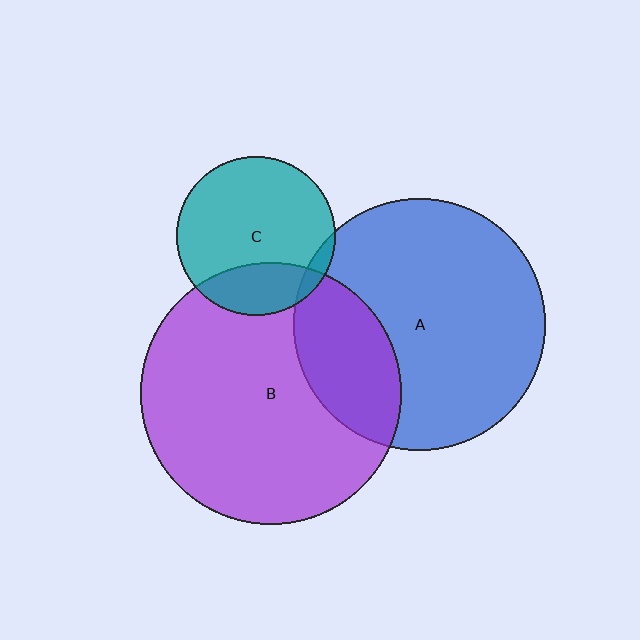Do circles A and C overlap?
Yes.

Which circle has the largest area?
Circle B (purple).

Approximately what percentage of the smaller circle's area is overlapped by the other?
Approximately 5%.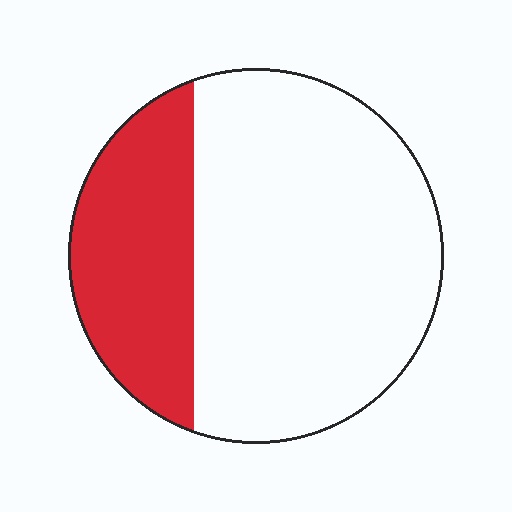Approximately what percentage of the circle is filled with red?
Approximately 30%.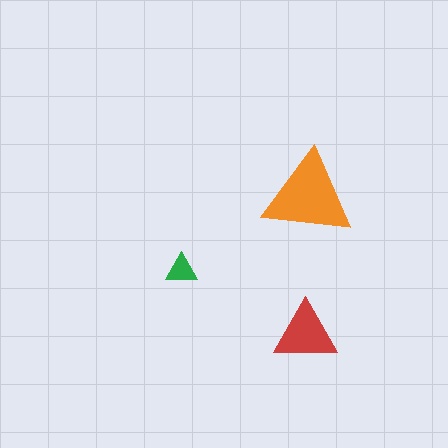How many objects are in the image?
There are 3 objects in the image.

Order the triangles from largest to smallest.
the orange one, the red one, the green one.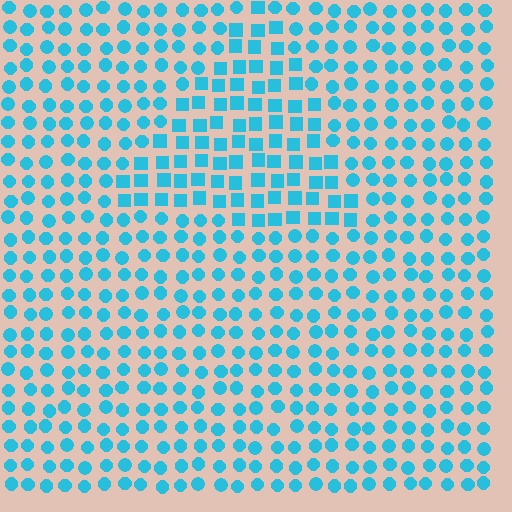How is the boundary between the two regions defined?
The boundary is defined by a change in element shape: squares inside vs. circles outside. All elements share the same color and spacing.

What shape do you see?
I see a triangle.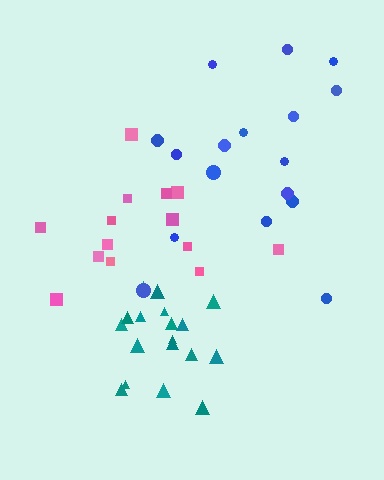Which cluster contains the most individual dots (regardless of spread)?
Teal (18).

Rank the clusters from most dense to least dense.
teal, pink, blue.